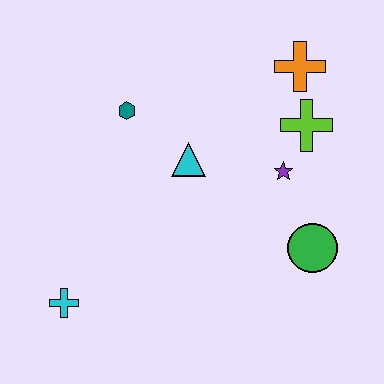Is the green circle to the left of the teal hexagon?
No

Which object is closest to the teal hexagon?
The cyan triangle is closest to the teal hexagon.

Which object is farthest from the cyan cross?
The orange cross is farthest from the cyan cross.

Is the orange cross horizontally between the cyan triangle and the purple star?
No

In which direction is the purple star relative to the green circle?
The purple star is above the green circle.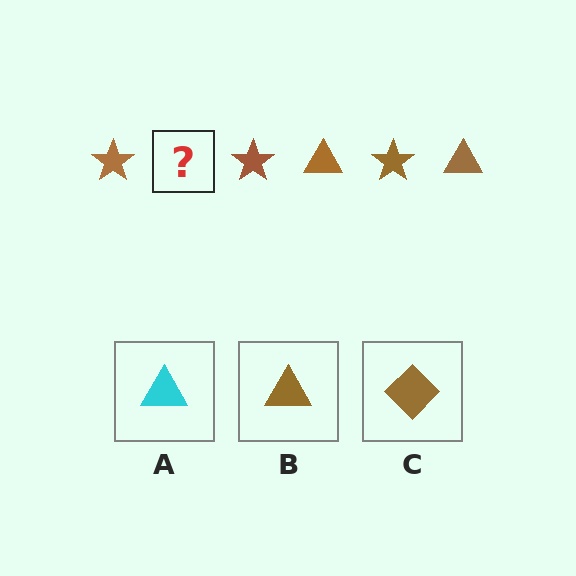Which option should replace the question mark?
Option B.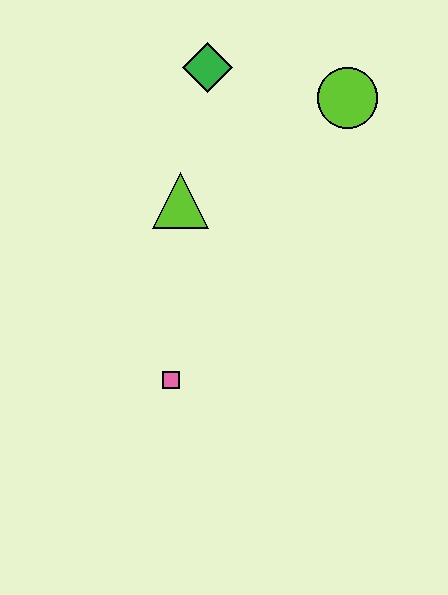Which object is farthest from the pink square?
The lime circle is farthest from the pink square.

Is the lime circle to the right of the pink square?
Yes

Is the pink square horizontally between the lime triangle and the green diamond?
No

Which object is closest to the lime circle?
The green diamond is closest to the lime circle.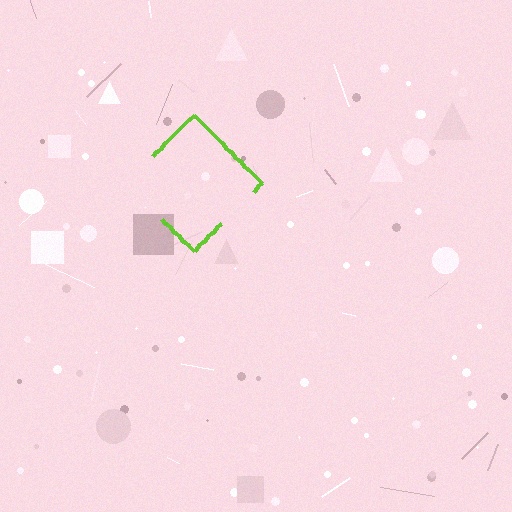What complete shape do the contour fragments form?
The contour fragments form a diamond.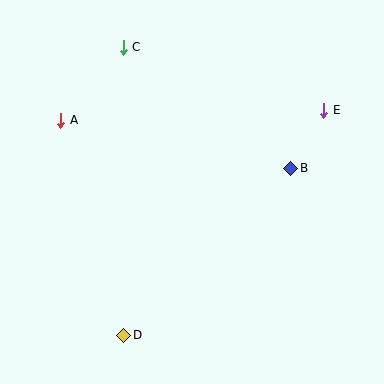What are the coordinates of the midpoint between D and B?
The midpoint between D and B is at (207, 252).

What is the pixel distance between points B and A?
The distance between B and A is 235 pixels.